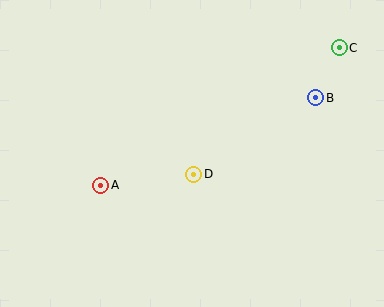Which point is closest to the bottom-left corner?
Point A is closest to the bottom-left corner.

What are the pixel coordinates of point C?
Point C is at (339, 48).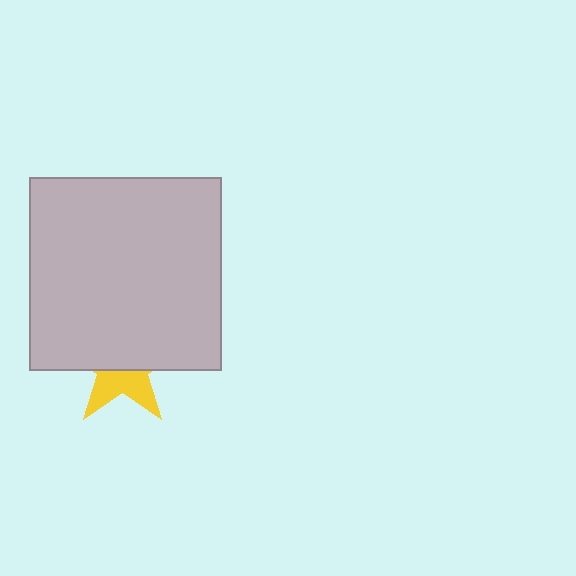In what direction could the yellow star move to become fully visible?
The yellow star could move down. That would shift it out from behind the light gray square entirely.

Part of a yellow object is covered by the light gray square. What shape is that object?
It is a star.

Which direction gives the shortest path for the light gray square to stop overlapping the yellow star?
Moving up gives the shortest separation.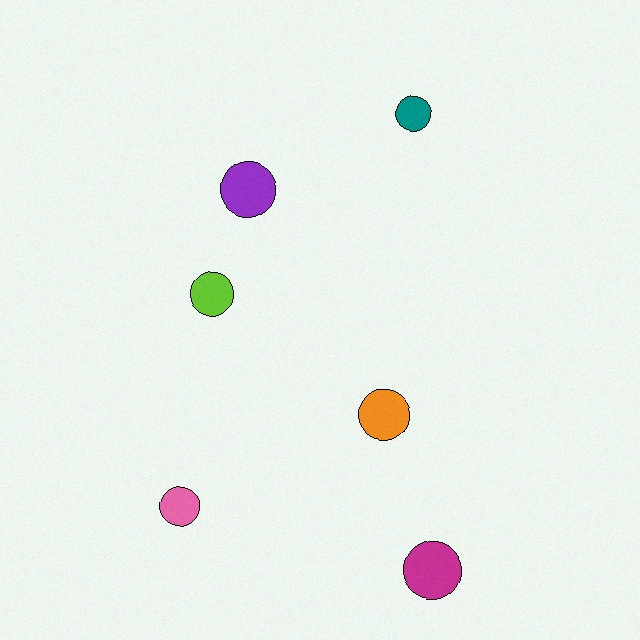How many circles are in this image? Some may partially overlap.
There are 6 circles.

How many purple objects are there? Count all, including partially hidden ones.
There is 1 purple object.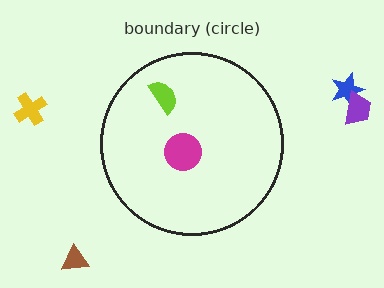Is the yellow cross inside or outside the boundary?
Outside.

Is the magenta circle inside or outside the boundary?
Inside.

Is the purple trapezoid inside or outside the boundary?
Outside.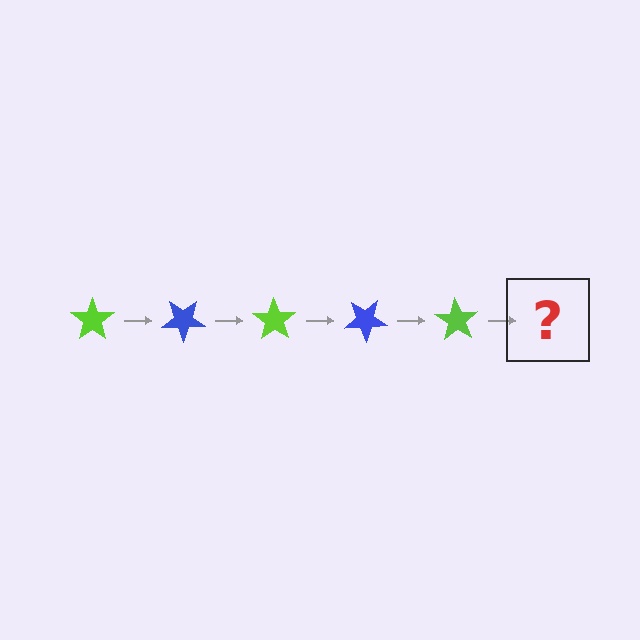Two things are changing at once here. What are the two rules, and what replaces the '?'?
The two rules are that it rotates 35 degrees each step and the color cycles through lime and blue. The '?' should be a blue star, rotated 175 degrees from the start.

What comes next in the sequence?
The next element should be a blue star, rotated 175 degrees from the start.